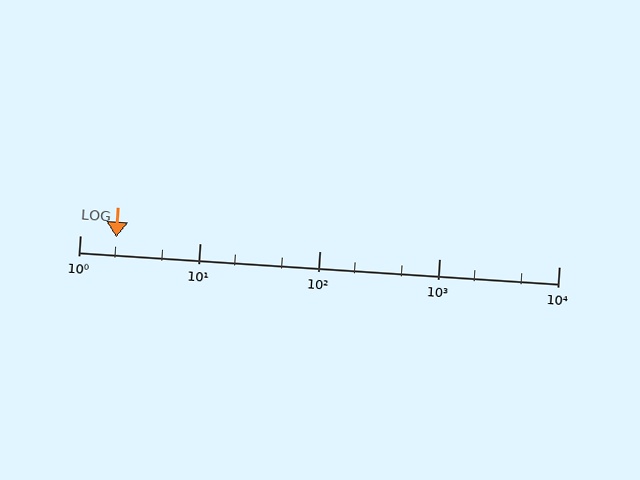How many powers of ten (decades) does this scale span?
The scale spans 4 decades, from 1 to 10000.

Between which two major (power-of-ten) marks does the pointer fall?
The pointer is between 1 and 10.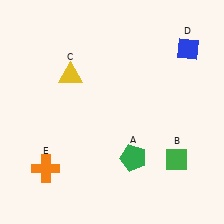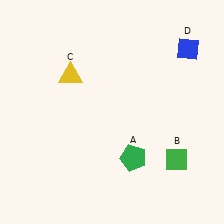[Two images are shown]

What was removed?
The orange cross (E) was removed in Image 2.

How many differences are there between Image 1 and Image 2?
There is 1 difference between the two images.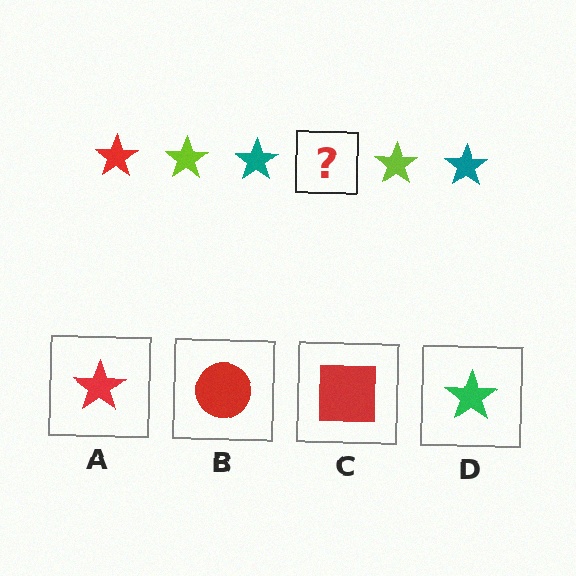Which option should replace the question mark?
Option A.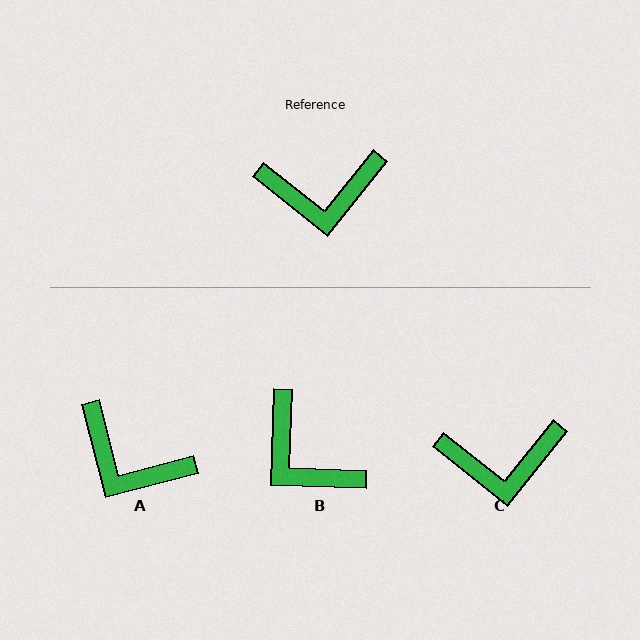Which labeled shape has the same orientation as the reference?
C.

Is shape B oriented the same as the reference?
No, it is off by about 54 degrees.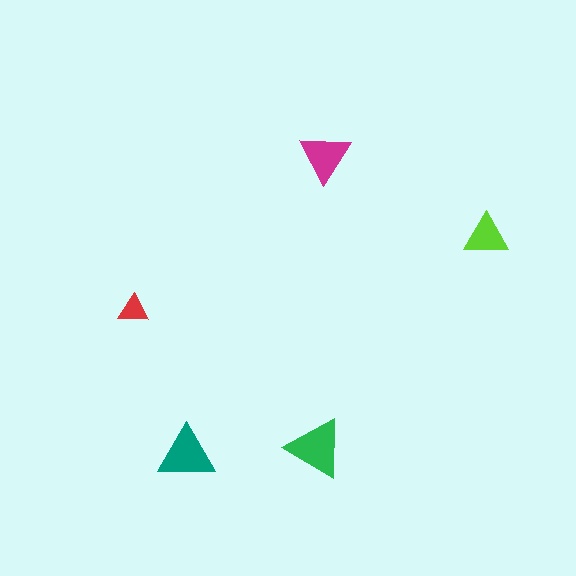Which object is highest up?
The magenta triangle is topmost.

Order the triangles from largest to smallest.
the green one, the teal one, the magenta one, the lime one, the red one.